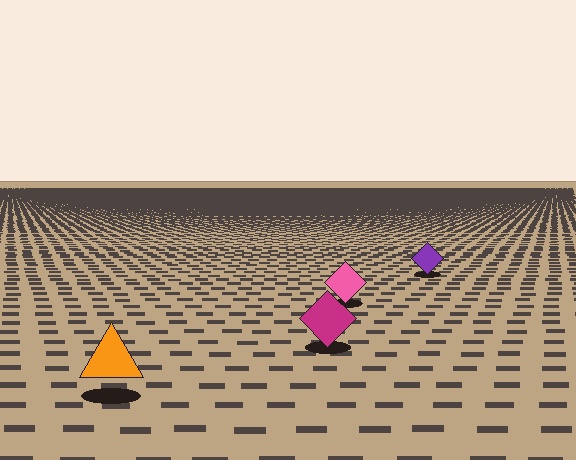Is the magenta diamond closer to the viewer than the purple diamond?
Yes. The magenta diamond is closer — you can tell from the texture gradient: the ground texture is coarser near it.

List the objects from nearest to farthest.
From nearest to farthest: the orange triangle, the magenta diamond, the pink diamond, the purple diamond.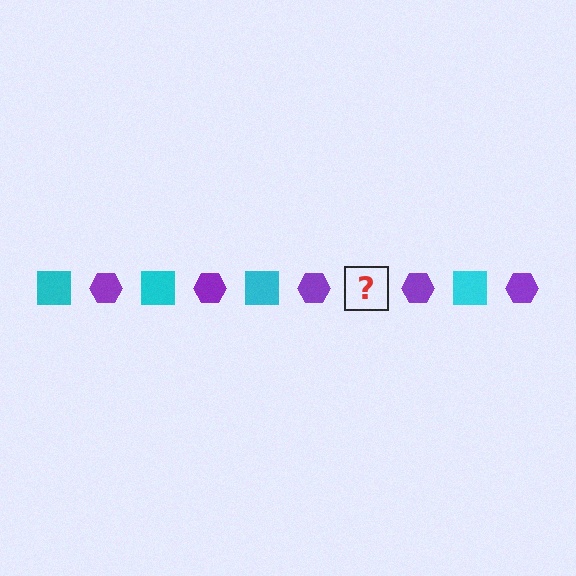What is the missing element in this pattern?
The missing element is a cyan square.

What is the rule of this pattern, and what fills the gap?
The rule is that the pattern alternates between cyan square and purple hexagon. The gap should be filled with a cyan square.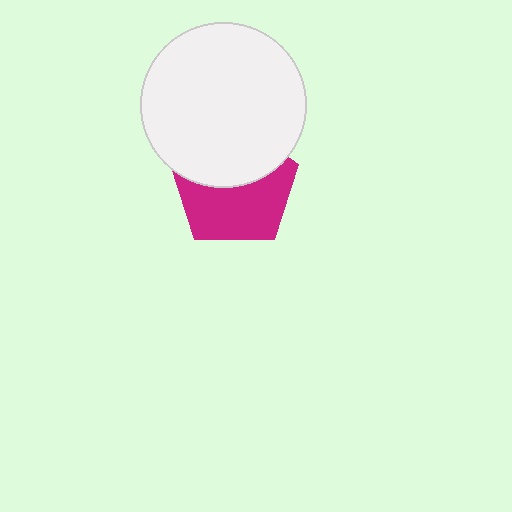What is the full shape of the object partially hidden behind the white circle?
The partially hidden object is a magenta pentagon.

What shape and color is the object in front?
The object in front is a white circle.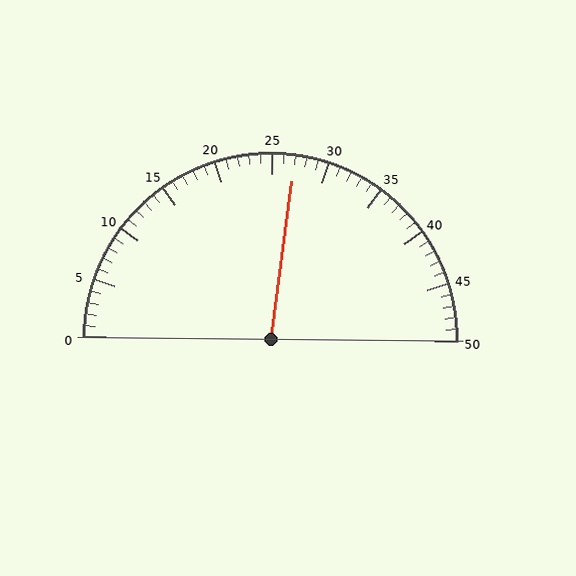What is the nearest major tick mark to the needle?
The nearest major tick mark is 25.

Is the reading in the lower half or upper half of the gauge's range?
The reading is in the upper half of the range (0 to 50).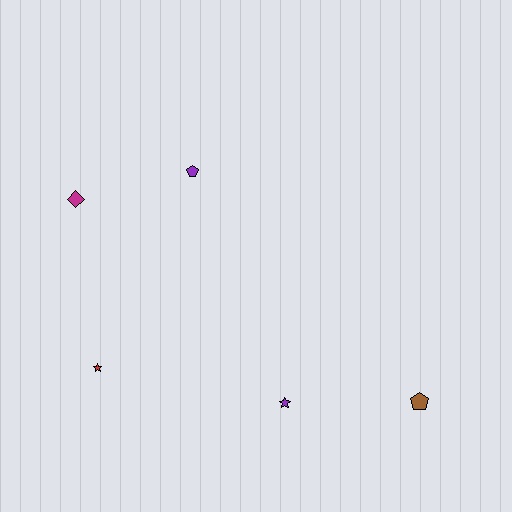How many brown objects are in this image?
There is 1 brown object.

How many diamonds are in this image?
There is 1 diamond.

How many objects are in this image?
There are 5 objects.